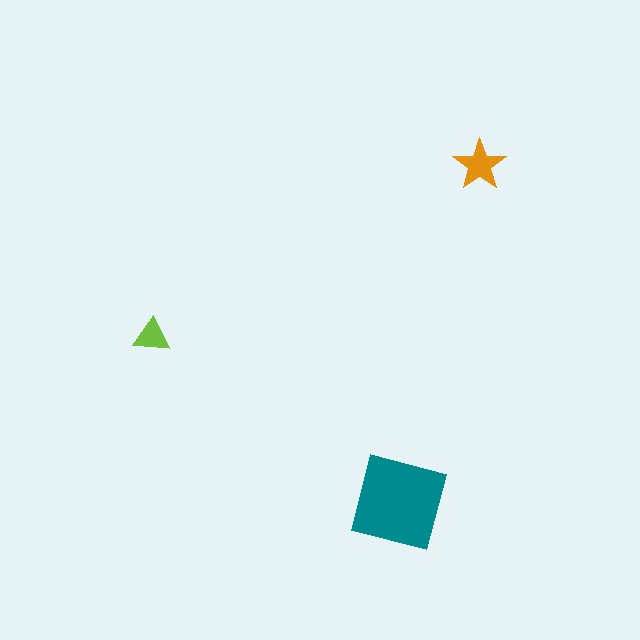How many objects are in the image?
There are 3 objects in the image.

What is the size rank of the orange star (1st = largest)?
2nd.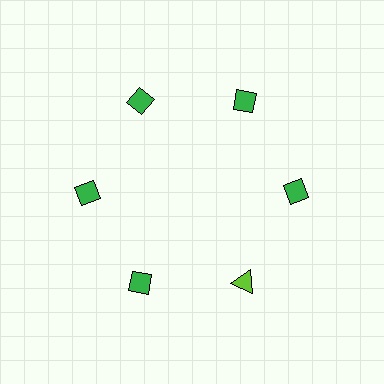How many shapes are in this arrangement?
There are 6 shapes arranged in a ring pattern.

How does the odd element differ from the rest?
It differs in both color (lime instead of green) and shape (triangle instead of diamond).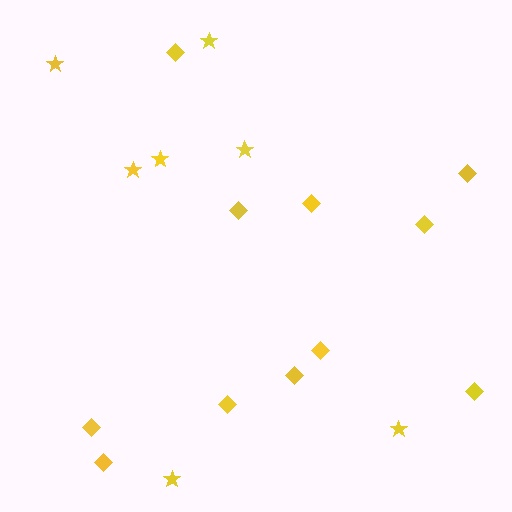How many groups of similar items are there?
There are 2 groups: one group of stars (7) and one group of diamonds (11).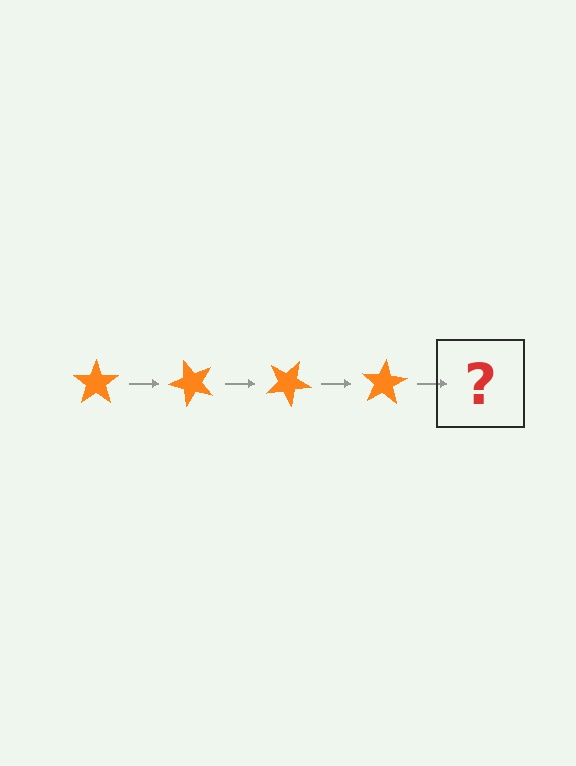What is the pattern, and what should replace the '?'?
The pattern is that the star rotates 50 degrees each step. The '?' should be an orange star rotated 200 degrees.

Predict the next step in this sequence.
The next step is an orange star rotated 200 degrees.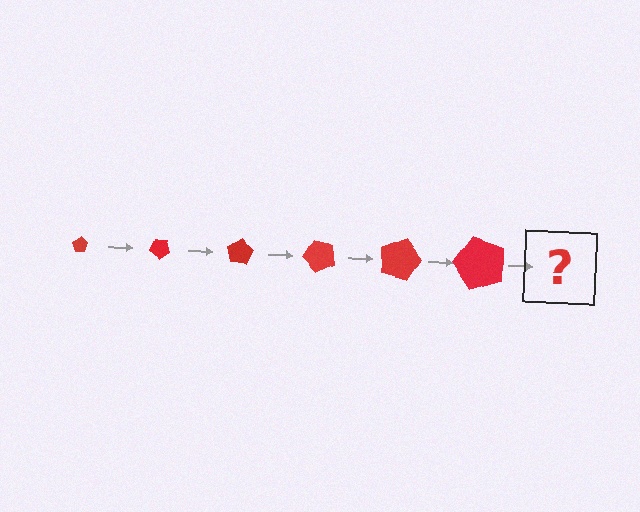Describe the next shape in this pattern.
It should be a pentagon, larger than the previous one and rotated 240 degrees from the start.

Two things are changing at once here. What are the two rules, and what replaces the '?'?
The two rules are that the pentagon grows larger each step and it rotates 40 degrees each step. The '?' should be a pentagon, larger than the previous one and rotated 240 degrees from the start.